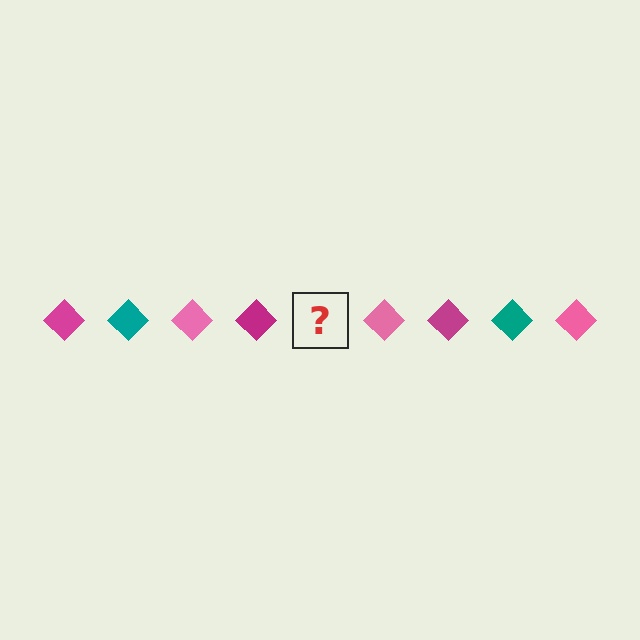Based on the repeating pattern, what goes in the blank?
The blank should be a teal diamond.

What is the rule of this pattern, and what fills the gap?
The rule is that the pattern cycles through magenta, teal, pink diamonds. The gap should be filled with a teal diamond.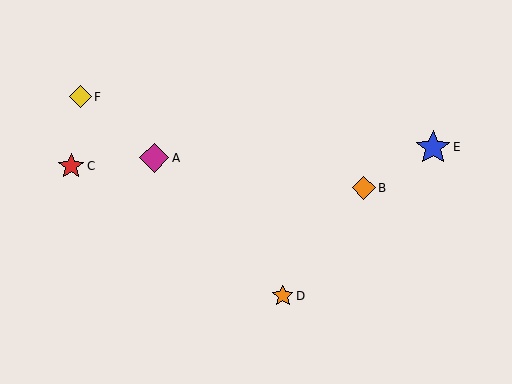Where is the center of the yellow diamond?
The center of the yellow diamond is at (80, 97).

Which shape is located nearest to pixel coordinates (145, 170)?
The magenta diamond (labeled A) at (154, 158) is nearest to that location.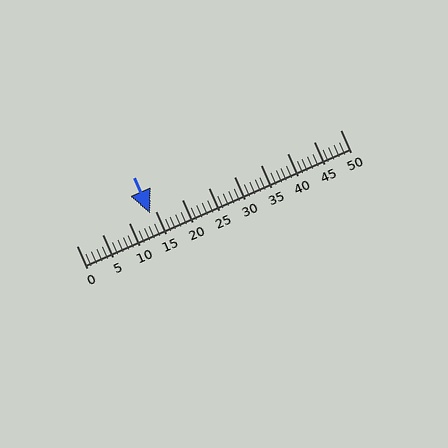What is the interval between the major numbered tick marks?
The major tick marks are spaced 5 units apart.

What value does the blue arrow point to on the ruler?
The blue arrow points to approximately 14.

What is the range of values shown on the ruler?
The ruler shows values from 0 to 50.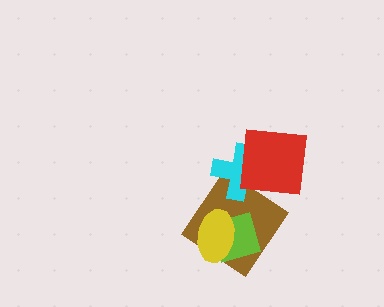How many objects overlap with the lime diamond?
2 objects overlap with the lime diamond.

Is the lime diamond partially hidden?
Yes, it is partially covered by another shape.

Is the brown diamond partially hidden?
Yes, it is partially covered by another shape.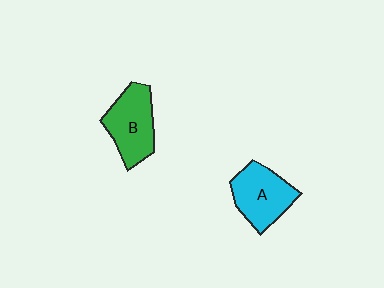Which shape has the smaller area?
Shape A (cyan).